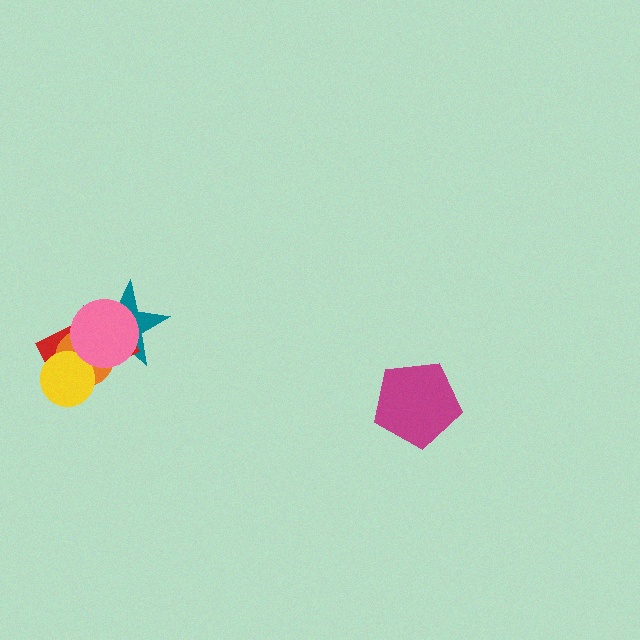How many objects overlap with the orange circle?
4 objects overlap with the orange circle.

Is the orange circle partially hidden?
Yes, it is partially covered by another shape.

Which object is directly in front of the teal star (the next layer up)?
The red rectangle is directly in front of the teal star.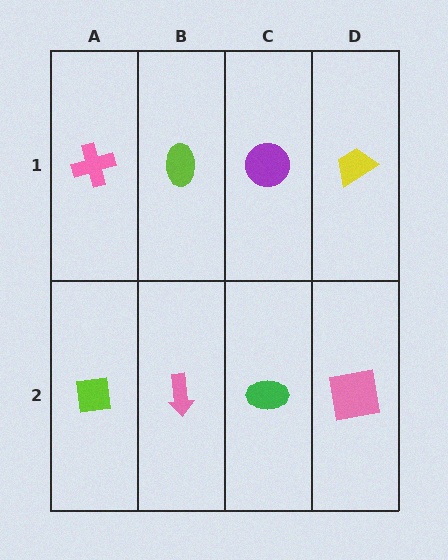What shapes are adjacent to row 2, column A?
A pink cross (row 1, column A), a pink arrow (row 2, column B).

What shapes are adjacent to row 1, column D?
A pink square (row 2, column D), a purple circle (row 1, column C).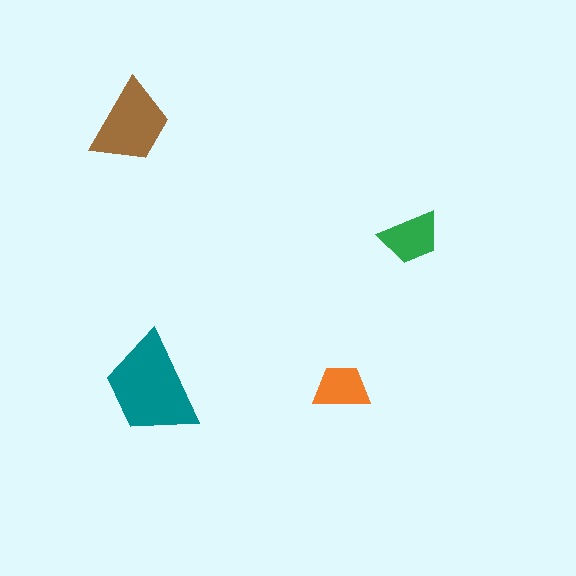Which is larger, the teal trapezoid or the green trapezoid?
The teal one.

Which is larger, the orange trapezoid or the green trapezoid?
The green one.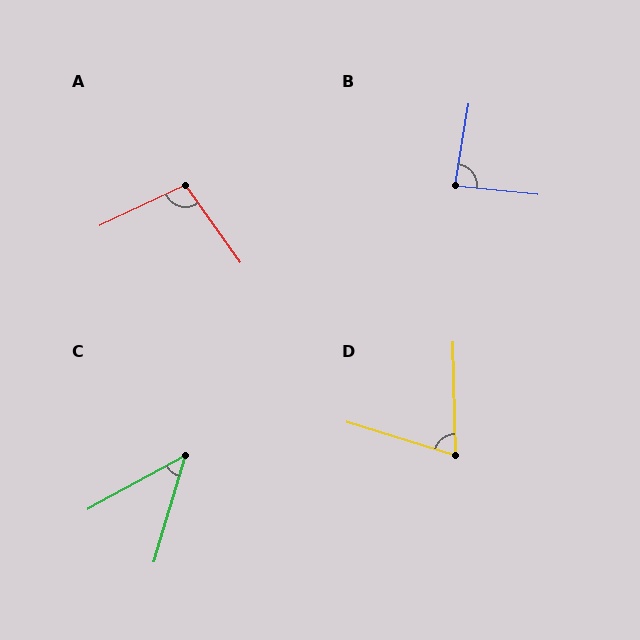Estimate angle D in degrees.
Approximately 71 degrees.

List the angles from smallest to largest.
C (45°), D (71°), B (86°), A (100°).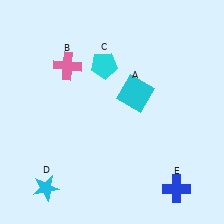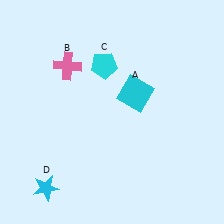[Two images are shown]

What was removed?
The blue cross (E) was removed in Image 2.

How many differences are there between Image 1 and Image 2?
There is 1 difference between the two images.